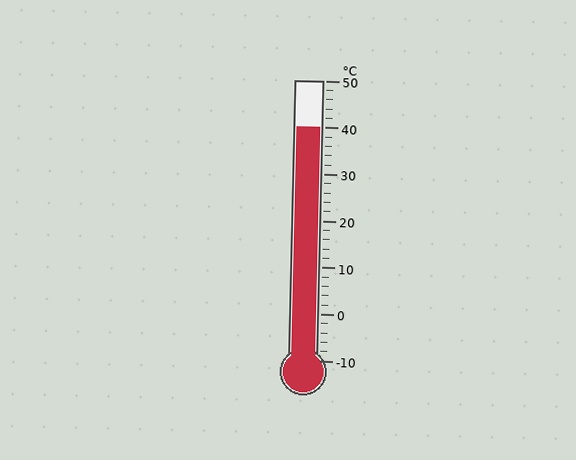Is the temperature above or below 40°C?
The temperature is at 40°C.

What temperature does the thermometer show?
The thermometer shows approximately 40°C.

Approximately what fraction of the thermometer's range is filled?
The thermometer is filled to approximately 85% of its range.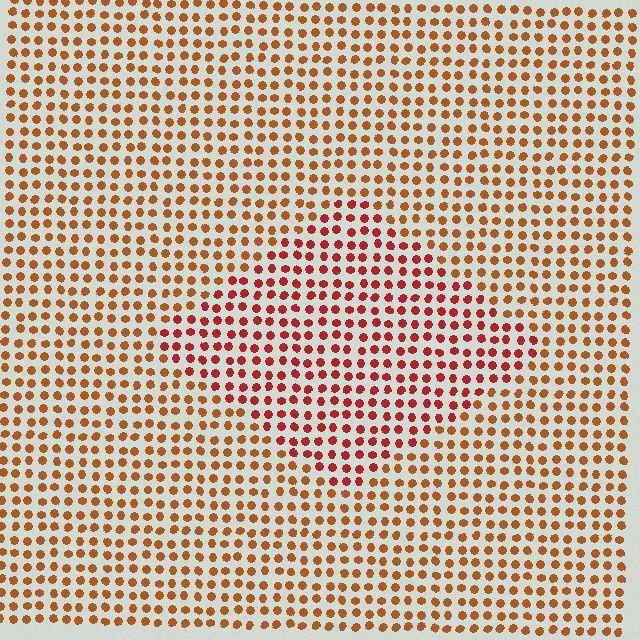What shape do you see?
I see a diamond.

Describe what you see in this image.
The image is filled with small brown elements in a uniform arrangement. A diamond-shaped region is visible where the elements are tinted to a slightly different hue, forming a subtle color boundary.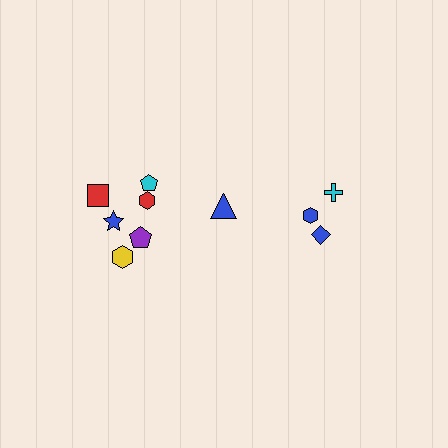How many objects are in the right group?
There are 4 objects.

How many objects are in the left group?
There are 6 objects.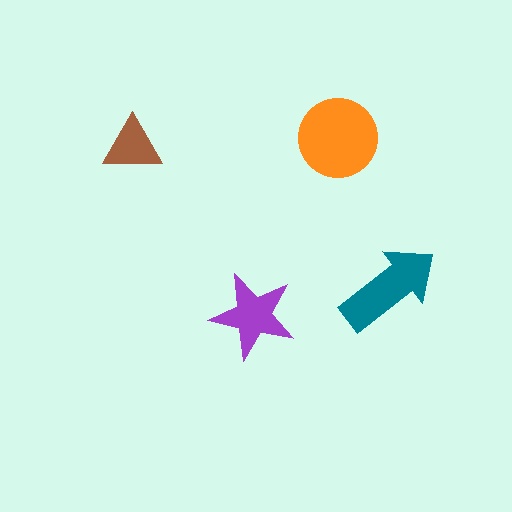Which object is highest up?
The orange circle is topmost.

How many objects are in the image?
There are 4 objects in the image.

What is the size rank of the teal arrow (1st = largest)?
2nd.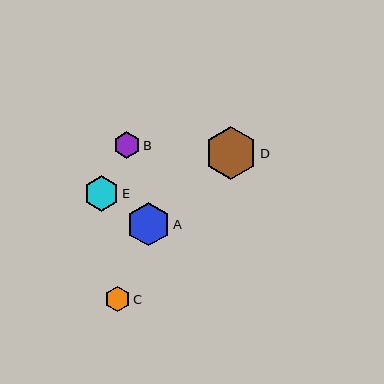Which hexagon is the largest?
Hexagon D is the largest with a size of approximately 52 pixels.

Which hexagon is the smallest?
Hexagon C is the smallest with a size of approximately 25 pixels.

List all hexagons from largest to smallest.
From largest to smallest: D, A, E, B, C.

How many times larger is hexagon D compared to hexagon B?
Hexagon D is approximately 2.0 times the size of hexagon B.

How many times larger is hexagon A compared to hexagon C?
Hexagon A is approximately 1.7 times the size of hexagon C.